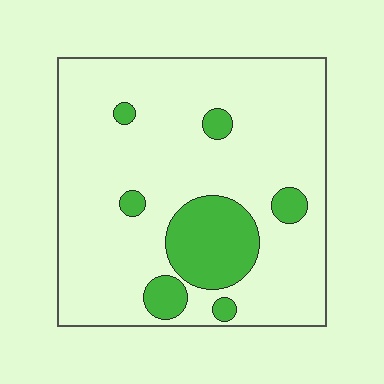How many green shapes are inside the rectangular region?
7.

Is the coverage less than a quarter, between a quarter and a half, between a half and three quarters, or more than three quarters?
Less than a quarter.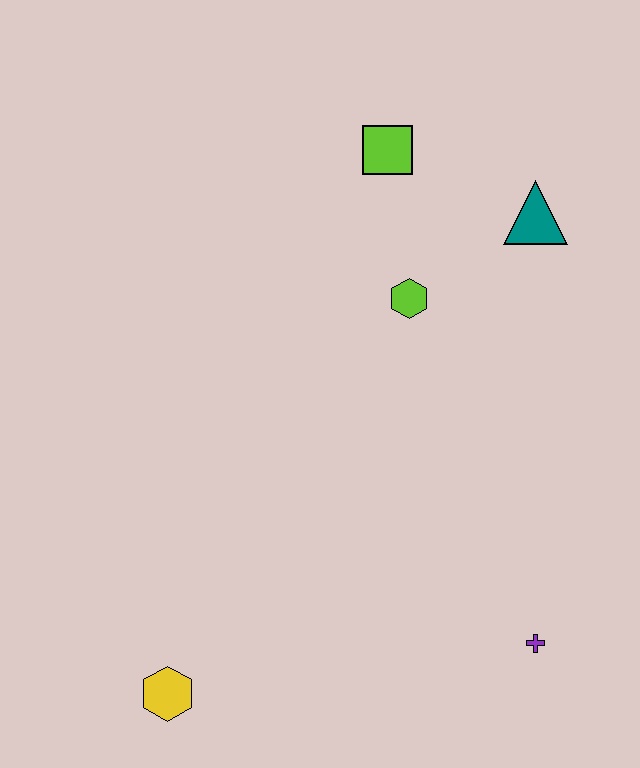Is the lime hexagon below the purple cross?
No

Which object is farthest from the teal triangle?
The yellow hexagon is farthest from the teal triangle.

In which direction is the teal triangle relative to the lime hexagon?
The teal triangle is to the right of the lime hexagon.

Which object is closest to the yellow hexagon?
The purple cross is closest to the yellow hexagon.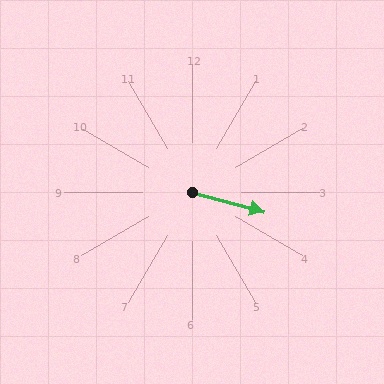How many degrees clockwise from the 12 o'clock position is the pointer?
Approximately 105 degrees.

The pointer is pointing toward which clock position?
Roughly 4 o'clock.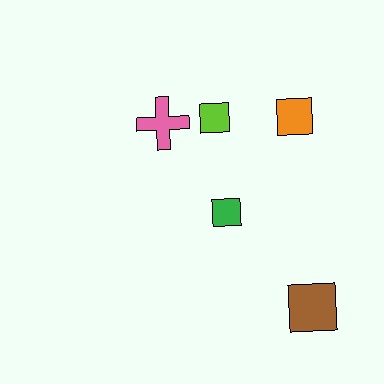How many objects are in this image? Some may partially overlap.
There are 5 objects.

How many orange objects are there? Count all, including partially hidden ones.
There is 1 orange object.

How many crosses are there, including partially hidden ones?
There is 1 cross.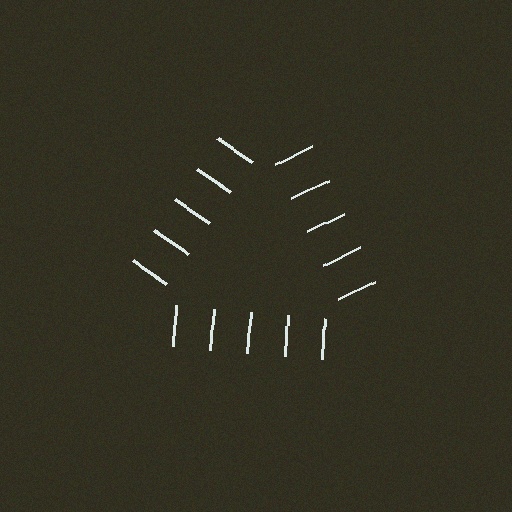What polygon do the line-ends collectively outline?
An illusory triangle — the line segments terminate on its edges but no continuous stroke is drawn.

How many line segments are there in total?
15 — 5 along each of the 3 edges.